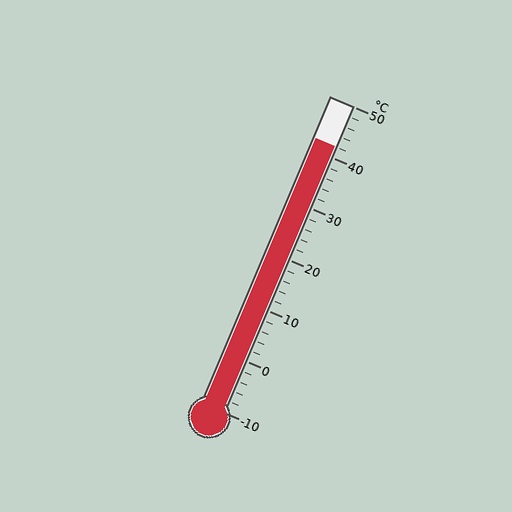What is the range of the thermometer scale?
The thermometer scale ranges from -10°C to 50°C.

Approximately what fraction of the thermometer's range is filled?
The thermometer is filled to approximately 85% of its range.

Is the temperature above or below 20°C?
The temperature is above 20°C.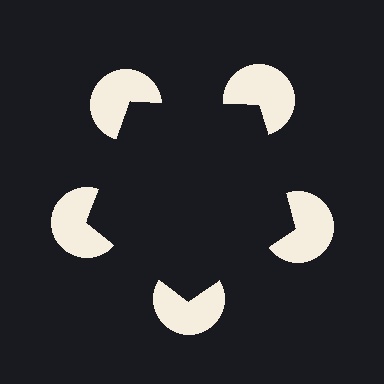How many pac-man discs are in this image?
There are 5 — one at each vertex of the illusory pentagon.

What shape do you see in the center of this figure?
An illusory pentagon — its edges are inferred from the aligned wedge cuts in the pac-man discs, not physically drawn.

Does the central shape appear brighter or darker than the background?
It typically appears slightly darker than the background, even though no actual brightness change is drawn.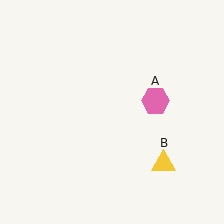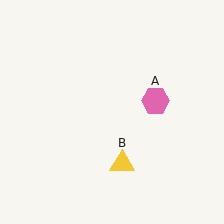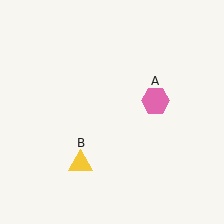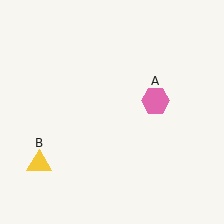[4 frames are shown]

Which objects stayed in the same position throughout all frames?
Pink hexagon (object A) remained stationary.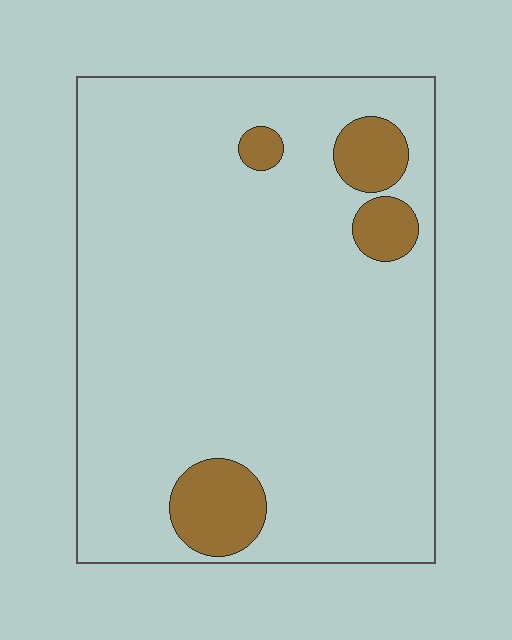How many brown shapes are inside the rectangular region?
4.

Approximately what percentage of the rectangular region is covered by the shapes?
Approximately 10%.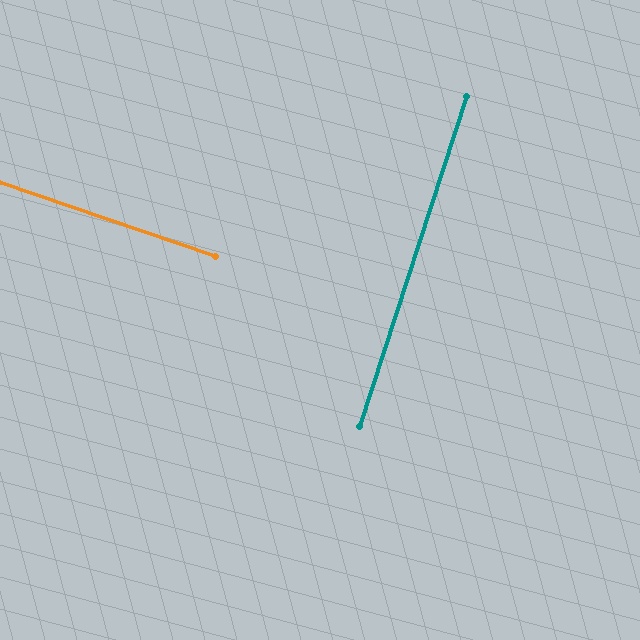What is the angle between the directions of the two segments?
Approximately 89 degrees.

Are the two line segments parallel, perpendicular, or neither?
Perpendicular — they meet at approximately 89°.